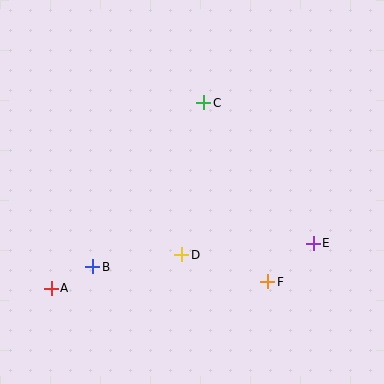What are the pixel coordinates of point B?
Point B is at (93, 267).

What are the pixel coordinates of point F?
Point F is at (267, 282).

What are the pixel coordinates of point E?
Point E is at (313, 243).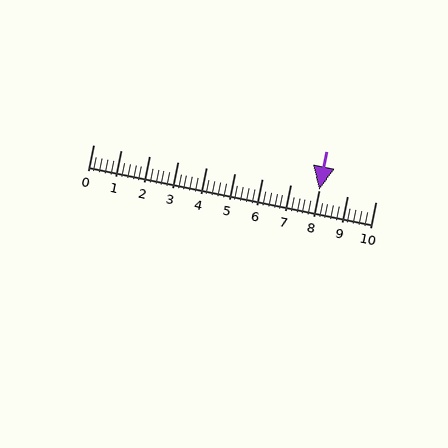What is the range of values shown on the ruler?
The ruler shows values from 0 to 10.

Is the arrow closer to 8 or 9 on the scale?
The arrow is closer to 8.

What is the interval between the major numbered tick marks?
The major tick marks are spaced 1 units apart.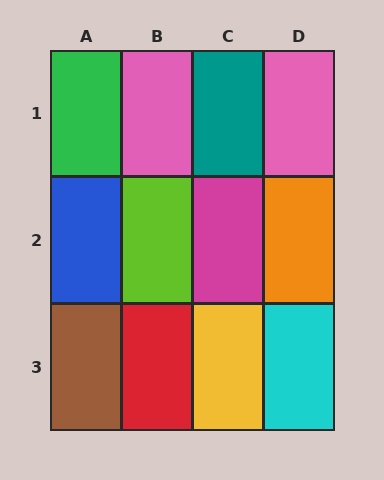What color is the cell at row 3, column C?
Yellow.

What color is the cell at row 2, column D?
Orange.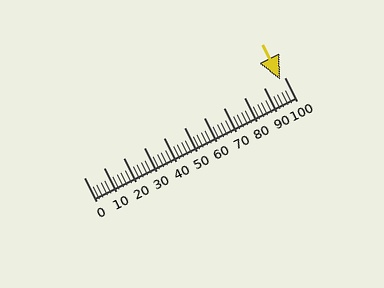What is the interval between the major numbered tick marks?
The major tick marks are spaced 10 units apart.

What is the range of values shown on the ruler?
The ruler shows values from 0 to 100.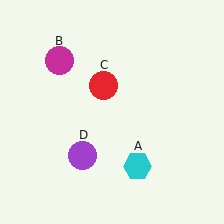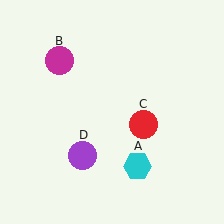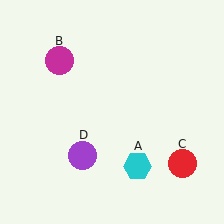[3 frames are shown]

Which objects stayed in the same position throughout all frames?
Cyan hexagon (object A) and magenta circle (object B) and purple circle (object D) remained stationary.